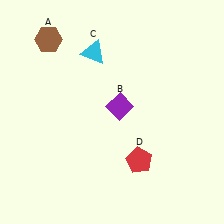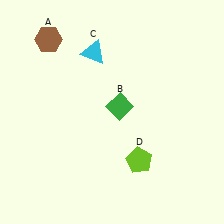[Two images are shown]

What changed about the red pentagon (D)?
In Image 1, D is red. In Image 2, it changed to lime.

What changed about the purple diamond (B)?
In Image 1, B is purple. In Image 2, it changed to green.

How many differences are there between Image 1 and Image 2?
There are 2 differences between the two images.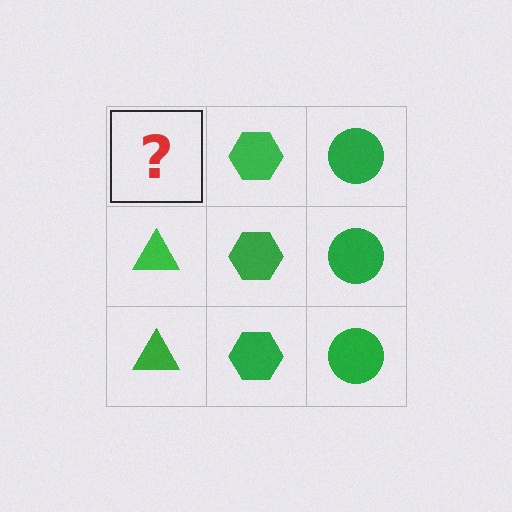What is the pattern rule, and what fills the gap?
The rule is that each column has a consistent shape. The gap should be filled with a green triangle.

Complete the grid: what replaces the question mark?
The question mark should be replaced with a green triangle.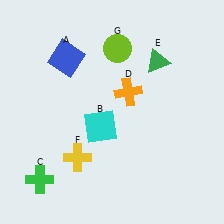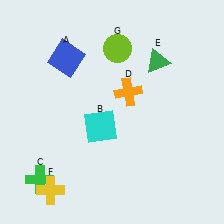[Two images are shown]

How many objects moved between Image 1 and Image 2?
1 object moved between the two images.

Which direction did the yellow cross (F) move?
The yellow cross (F) moved down.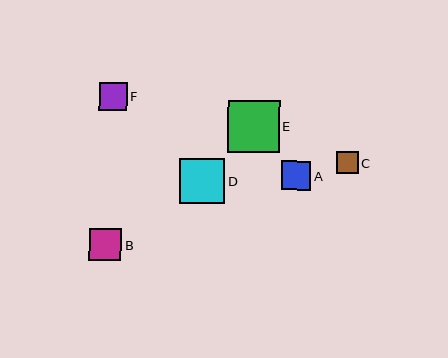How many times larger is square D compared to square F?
Square D is approximately 1.6 times the size of square F.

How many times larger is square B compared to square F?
Square B is approximately 1.2 times the size of square F.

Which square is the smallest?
Square C is the smallest with a size of approximately 22 pixels.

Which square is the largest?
Square E is the largest with a size of approximately 52 pixels.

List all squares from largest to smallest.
From largest to smallest: E, D, B, A, F, C.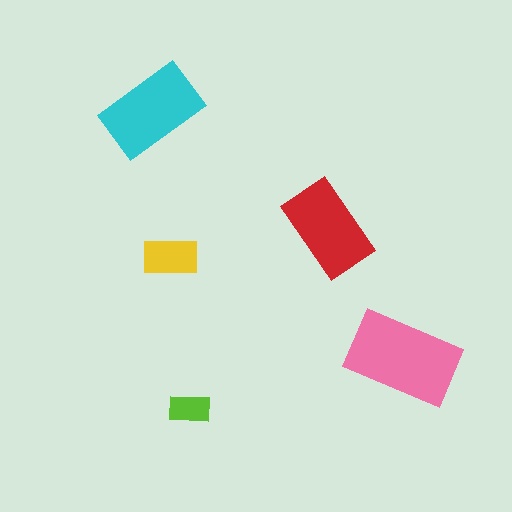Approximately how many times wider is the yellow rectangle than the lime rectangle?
About 1.5 times wider.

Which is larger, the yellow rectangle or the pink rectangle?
The pink one.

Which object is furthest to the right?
The pink rectangle is rightmost.